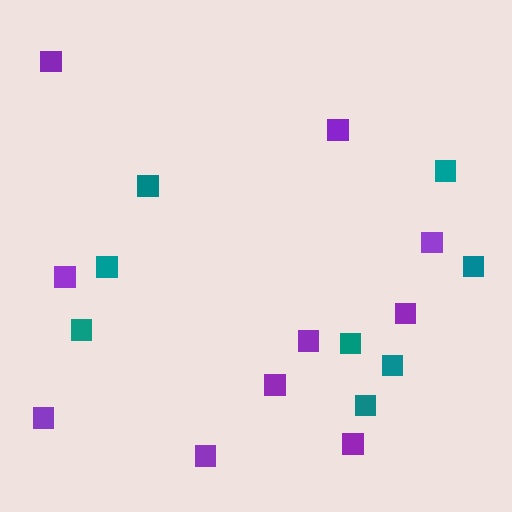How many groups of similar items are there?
There are 2 groups: one group of teal squares (8) and one group of purple squares (10).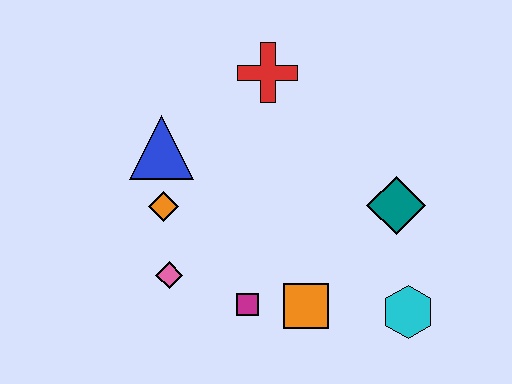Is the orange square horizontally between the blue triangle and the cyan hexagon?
Yes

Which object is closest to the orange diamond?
The blue triangle is closest to the orange diamond.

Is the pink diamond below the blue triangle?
Yes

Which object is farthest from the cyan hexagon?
The blue triangle is farthest from the cyan hexagon.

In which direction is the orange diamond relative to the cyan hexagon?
The orange diamond is to the left of the cyan hexagon.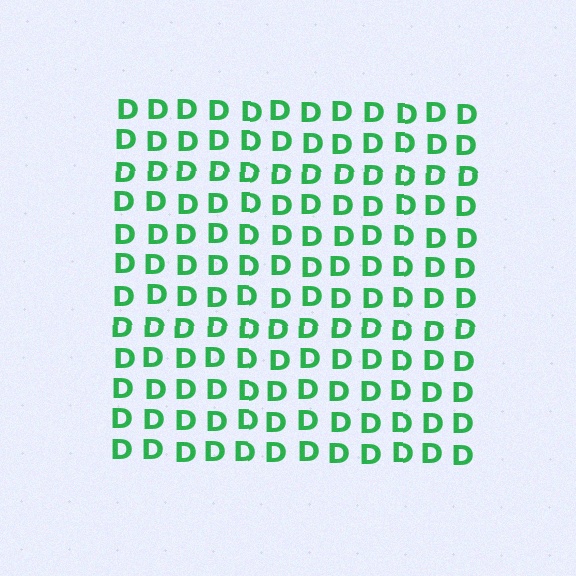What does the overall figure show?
The overall figure shows a square.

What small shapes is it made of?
It is made of small letter D's.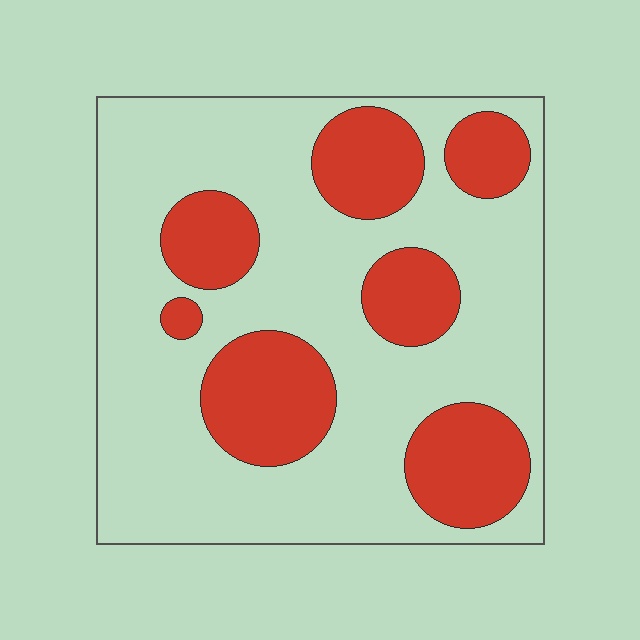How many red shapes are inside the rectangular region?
7.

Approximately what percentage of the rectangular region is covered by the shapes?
Approximately 30%.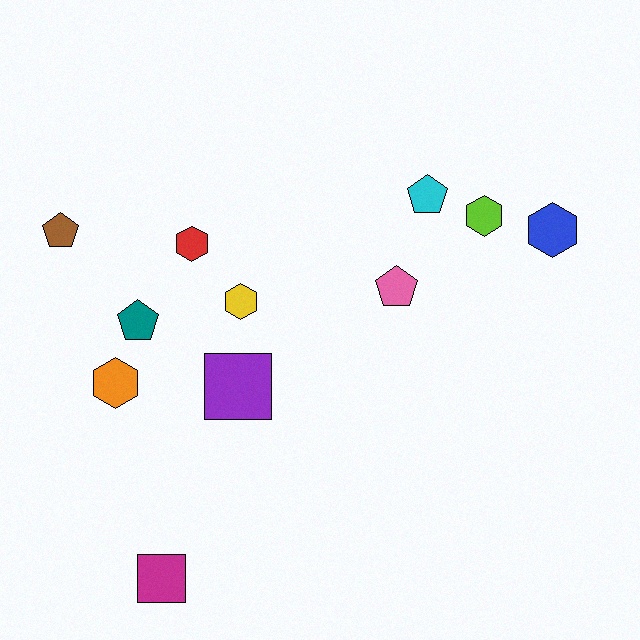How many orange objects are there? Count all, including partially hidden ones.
There is 1 orange object.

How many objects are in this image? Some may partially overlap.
There are 11 objects.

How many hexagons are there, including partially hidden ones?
There are 5 hexagons.